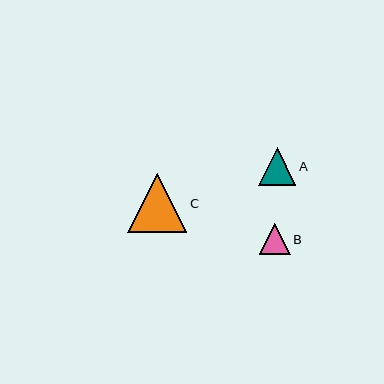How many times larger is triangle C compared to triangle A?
Triangle C is approximately 1.6 times the size of triangle A.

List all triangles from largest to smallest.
From largest to smallest: C, A, B.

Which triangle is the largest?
Triangle C is the largest with a size of approximately 59 pixels.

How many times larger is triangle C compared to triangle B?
Triangle C is approximately 1.9 times the size of triangle B.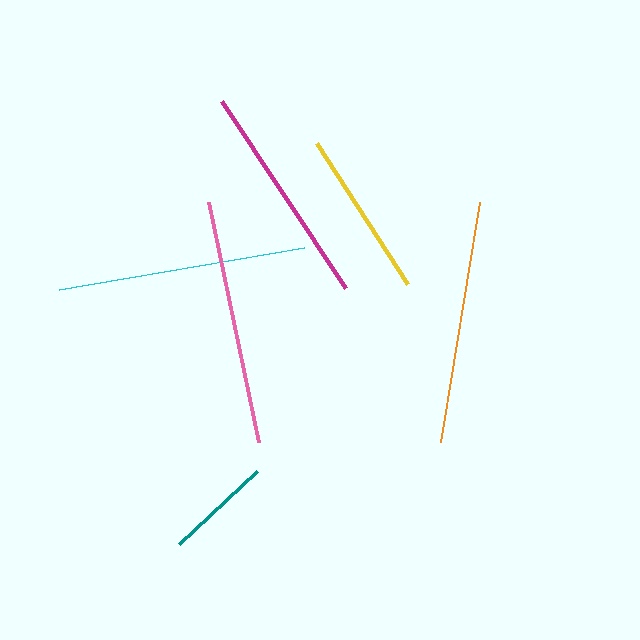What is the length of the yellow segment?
The yellow segment is approximately 169 pixels long.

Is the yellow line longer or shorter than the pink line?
The pink line is longer than the yellow line.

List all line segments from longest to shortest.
From longest to shortest: cyan, pink, orange, magenta, yellow, teal.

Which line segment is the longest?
The cyan line is the longest at approximately 249 pixels.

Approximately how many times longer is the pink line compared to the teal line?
The pink line is approximately 2.3 times the length of the teal line.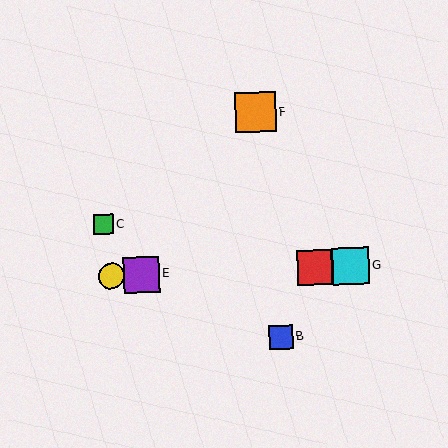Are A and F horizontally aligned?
No, A is at y≈268 and F is at y≈112.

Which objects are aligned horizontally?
Objects A, D, E, G are aligned horizontally.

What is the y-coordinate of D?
Object D is at y≈276.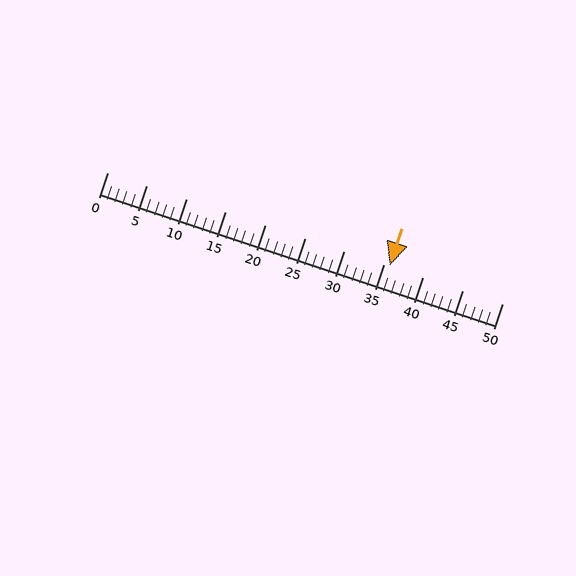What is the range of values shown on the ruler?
The ruler shows values from 0 to 50.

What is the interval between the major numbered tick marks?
The major tick marks are spaced 5 units apart.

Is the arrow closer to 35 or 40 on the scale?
The arrow is closer to 35.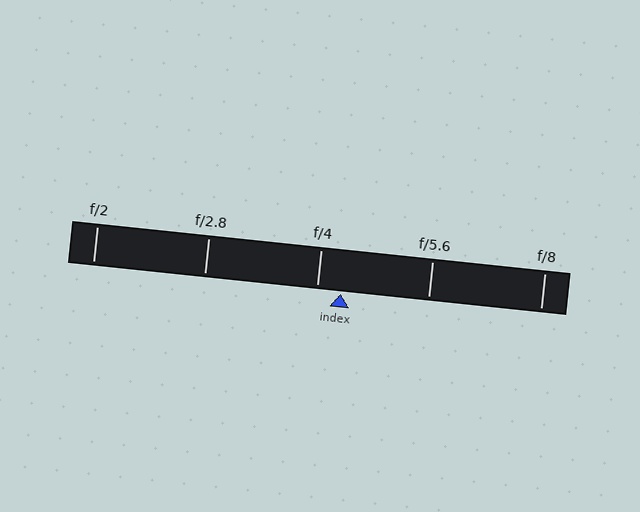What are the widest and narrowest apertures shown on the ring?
The widest aperture shown is f/2 and the narrowest is f/8.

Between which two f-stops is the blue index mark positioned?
The index mark is between f/4 and f/5.6.